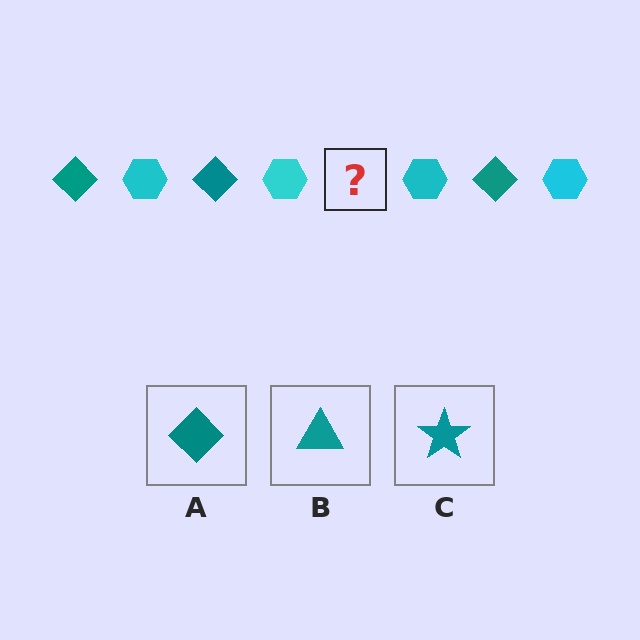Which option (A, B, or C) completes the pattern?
A.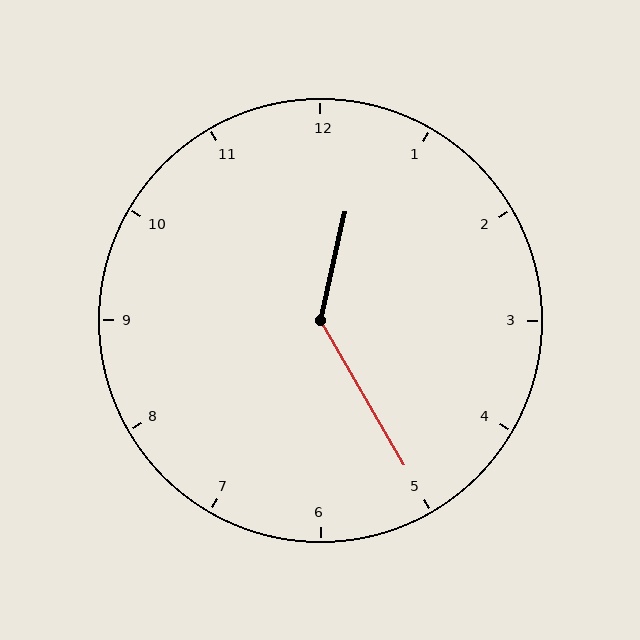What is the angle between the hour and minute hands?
Approximately 138 degrees.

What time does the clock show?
12:25.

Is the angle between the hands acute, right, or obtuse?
It is obtuse.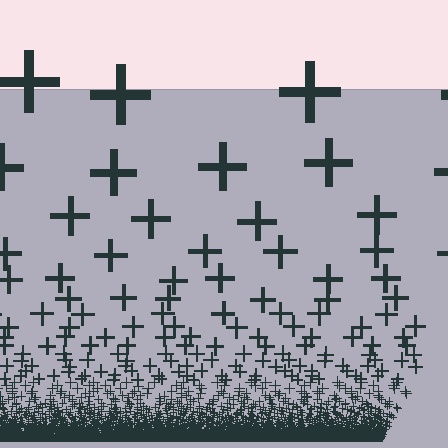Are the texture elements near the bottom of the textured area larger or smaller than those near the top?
Smaller. The gradient is inverted — elements near the bottom are smaller and denser.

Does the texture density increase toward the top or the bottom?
Density increases toward the bottom.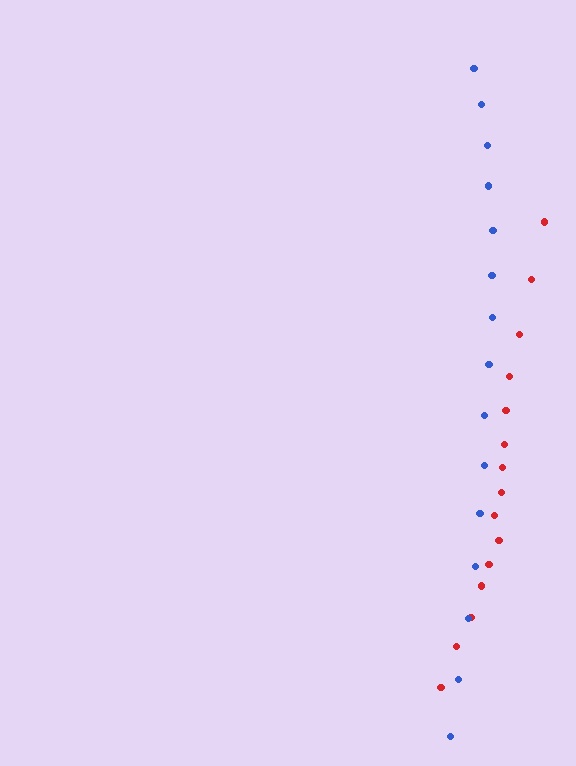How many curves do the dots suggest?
There are 2 distinct paths.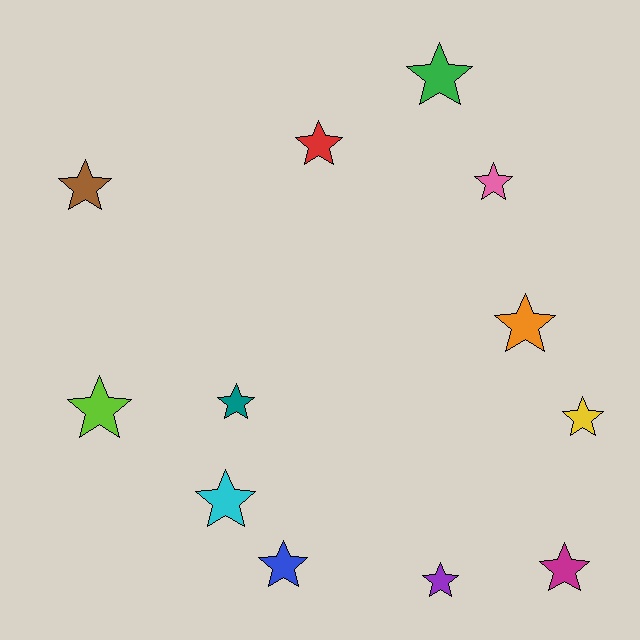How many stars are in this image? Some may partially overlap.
There are 12 stars.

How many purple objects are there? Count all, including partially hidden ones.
There is 1 purple object.